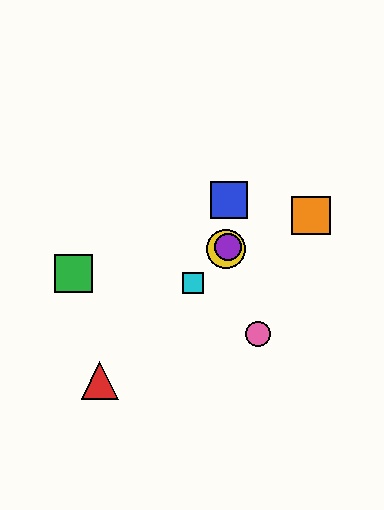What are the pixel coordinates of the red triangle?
The red triangle is at (100, 380).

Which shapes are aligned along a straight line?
The red triangle, the yellow circle, the purple circle, the cyan square are aligned along a straight line.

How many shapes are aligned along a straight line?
4 shapes (the red triangle, the yellow circle, the purple circle, the cyan square) are aligned along a straight line.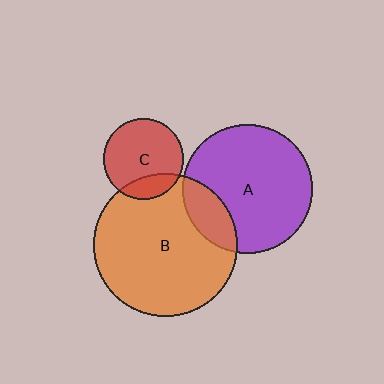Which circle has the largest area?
Circle B (orange).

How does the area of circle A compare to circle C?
Approximately 2.6 times.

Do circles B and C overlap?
Yes.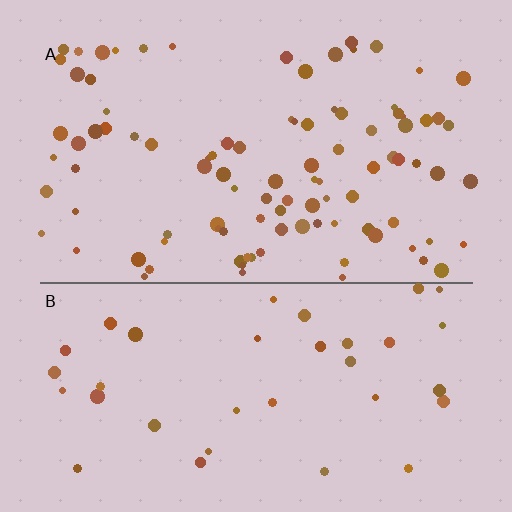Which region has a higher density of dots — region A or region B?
A (the top).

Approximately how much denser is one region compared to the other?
Approximately 2.7× — region A over region B.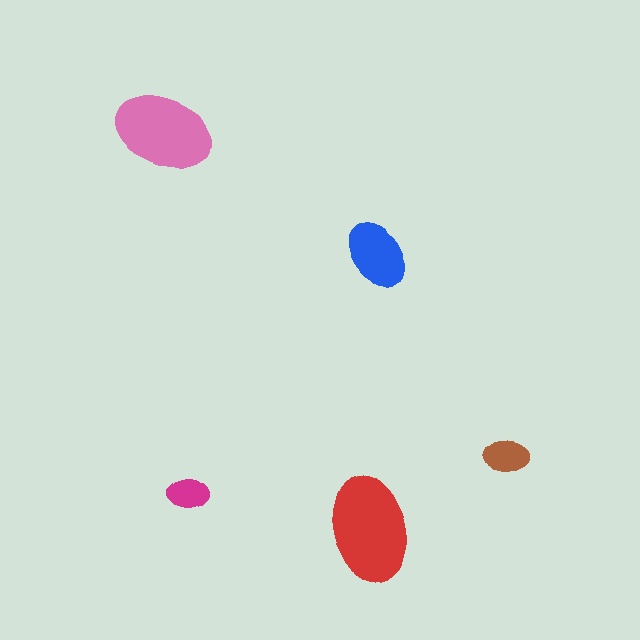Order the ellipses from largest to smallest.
the red one, the pink one, the blue one, the brown one, the magenta one.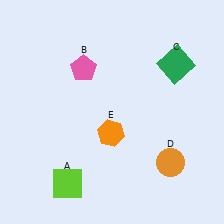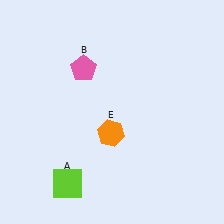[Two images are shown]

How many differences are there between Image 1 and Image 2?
There are 2 differences between the two images.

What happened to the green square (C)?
The green square (C) was removed in Image 2. It was in the top-right area of Image 1.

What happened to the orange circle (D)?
The orange circle (D) was removed in Image 2. It was in the bottom-right area of Image 1.